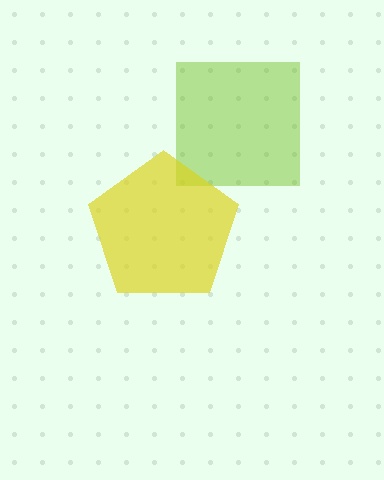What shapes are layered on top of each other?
The layered shapes are: a lime square, a yellow pentagon.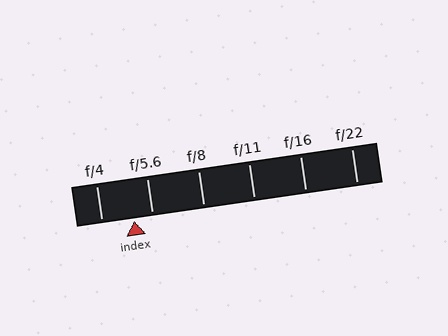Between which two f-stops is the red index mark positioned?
The index mark is between f/4 and f/5.6.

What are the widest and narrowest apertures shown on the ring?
The widest aperture shown is f/4 and the narrowest is f/22.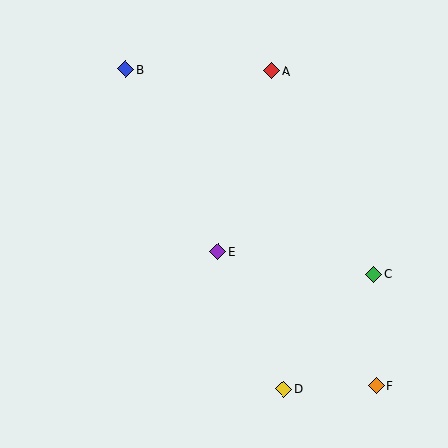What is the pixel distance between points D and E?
The distance between D and E is 152 pixels.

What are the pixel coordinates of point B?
Point B is at (126, 69).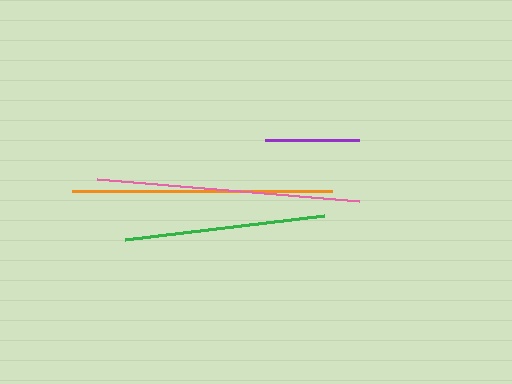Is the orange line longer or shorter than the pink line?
The pink line is longer than the orange line.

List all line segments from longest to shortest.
From longest to shortest: pink, orange, green, purple.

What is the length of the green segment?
The green segment is approximately 200 pixels long.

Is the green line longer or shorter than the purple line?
The green line is longer than the purple line.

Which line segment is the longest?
The pink line is the longest at approximately 263 pixels.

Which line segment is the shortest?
The purple line is the shortest at approximately 94 pixels.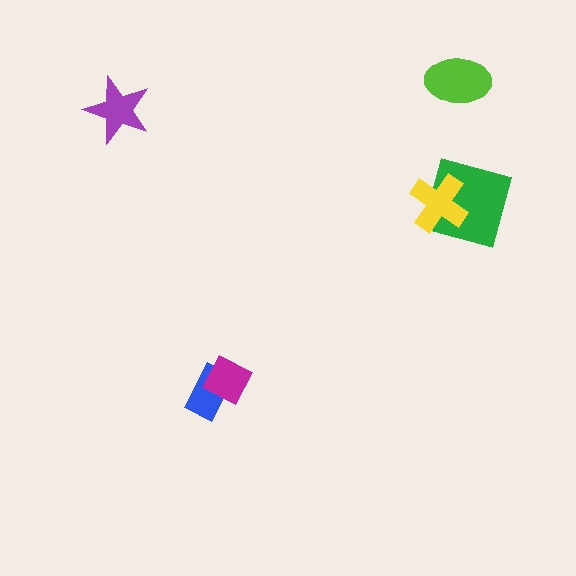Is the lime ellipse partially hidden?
No, no other shape covers it.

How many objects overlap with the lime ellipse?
0 objects overlap with the lime ellipse.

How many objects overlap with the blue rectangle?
1 object overlaps with the blue rectangle.